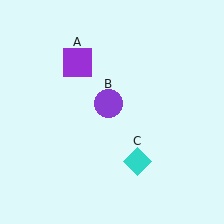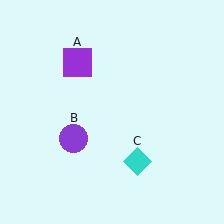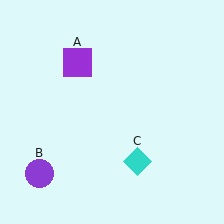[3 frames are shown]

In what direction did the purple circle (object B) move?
The purple circle (object B) moved down and to the left.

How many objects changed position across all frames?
1 object changed position: purple circle (object B).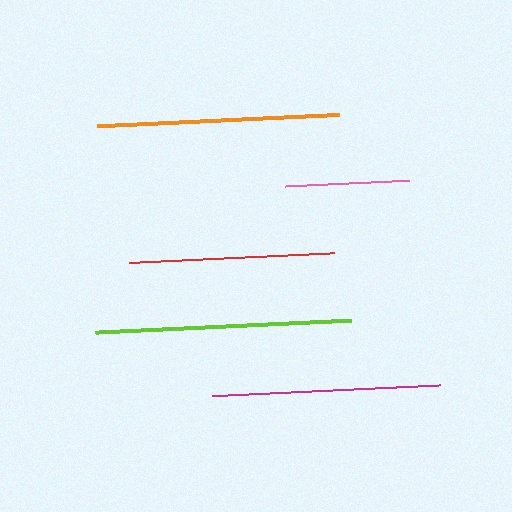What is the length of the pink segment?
The pink segment is approximately 124 pixels long.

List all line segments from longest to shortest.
From longest to shortest: lime, orange, magenta, red, pink.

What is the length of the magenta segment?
The magenta segment is approximately 229 pixels long.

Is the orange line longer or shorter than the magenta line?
The orange line is longer than the magenta line.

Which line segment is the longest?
The lime line is the longest at approximately 256 pixels.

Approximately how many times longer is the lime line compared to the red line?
The lime line is approximately 1.2 times the length of the red line.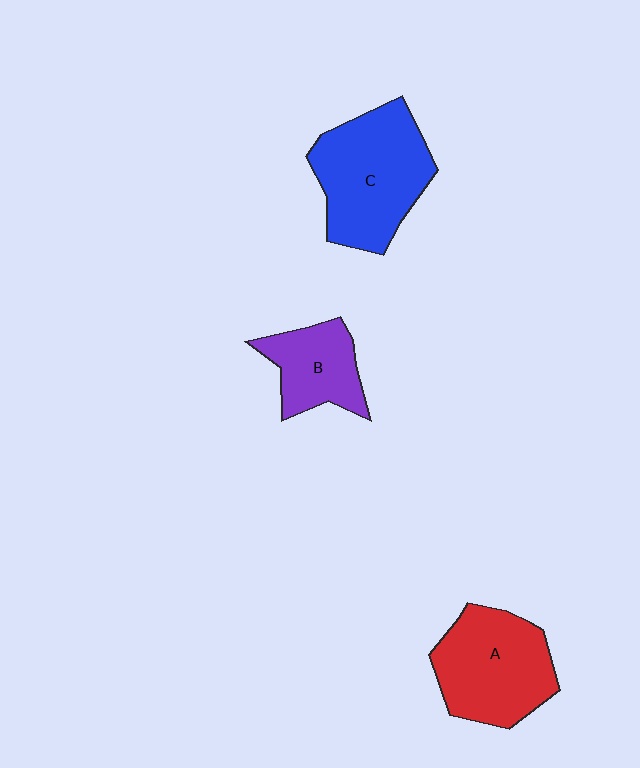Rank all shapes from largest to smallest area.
From largest to smallest: C (blue), A (red), B (purple).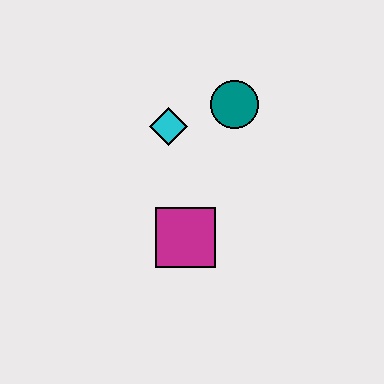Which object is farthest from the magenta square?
The teal circle is farthest from the magenta square.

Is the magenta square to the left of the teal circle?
Yes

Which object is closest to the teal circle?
The cyan diamond is closest to the teal circle.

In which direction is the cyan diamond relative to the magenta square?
The cyan diamond is above the magenta square.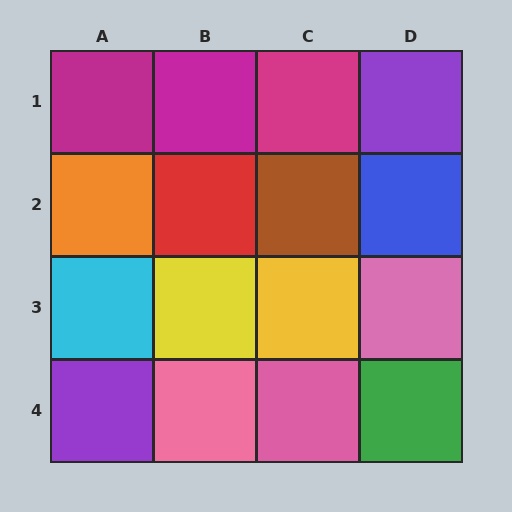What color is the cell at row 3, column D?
Pink.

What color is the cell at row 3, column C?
Yellow.